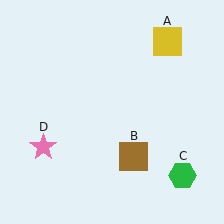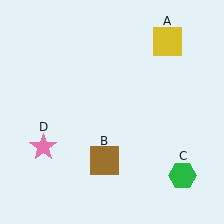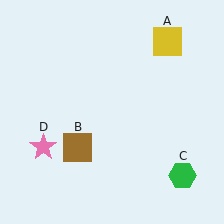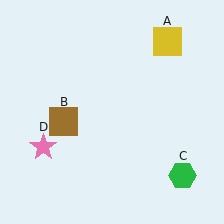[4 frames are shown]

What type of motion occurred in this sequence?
The brown square (object B) rotated clockwise around the center of the scene.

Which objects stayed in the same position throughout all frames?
Yellow square (object A) and green hexagon (object C) and pink star (object D) remained stationary.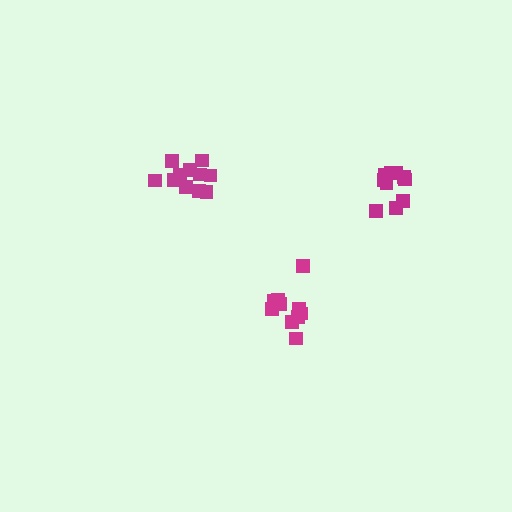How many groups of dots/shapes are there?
There are 3 groups.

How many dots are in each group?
Group 1: 10 dots, Group 2: 11 dots, Group 3: 10 dots (31 total).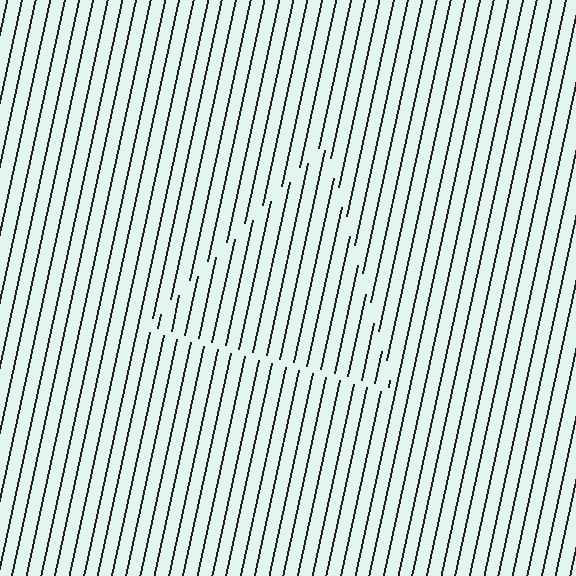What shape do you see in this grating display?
An illusory triangle. The interior of the shape contains the same grating, shifted by half a period — the contour is defined by the phase discontinuity where line-ends from the inner and outer gratings abut.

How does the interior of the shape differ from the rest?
The interior of the shape contains the same grating, shifted by half a period — the contour is defined by the phase discontinuity where line-ends from the inner and outer gratings abut.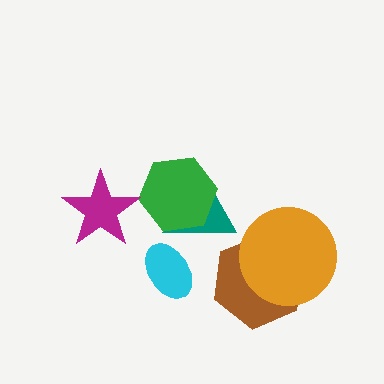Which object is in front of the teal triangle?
The green hexagon is in front of the teal triangle.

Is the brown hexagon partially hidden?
Yes, it is partially covered by another shape.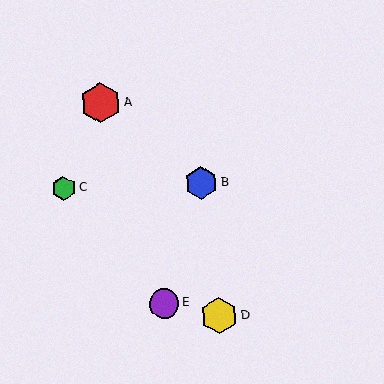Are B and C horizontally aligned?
Yes, both are at y≈183.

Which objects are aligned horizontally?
Objects B, C are aligned horizontally.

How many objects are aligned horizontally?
2 objects (B, C) are aligned horizontally.